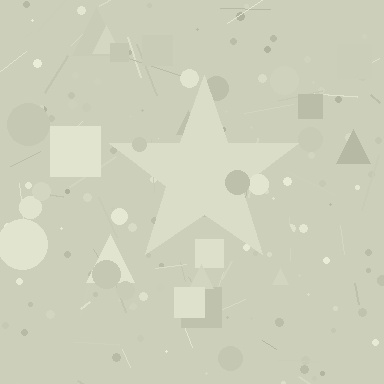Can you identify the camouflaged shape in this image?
The camouflaged shape is a star.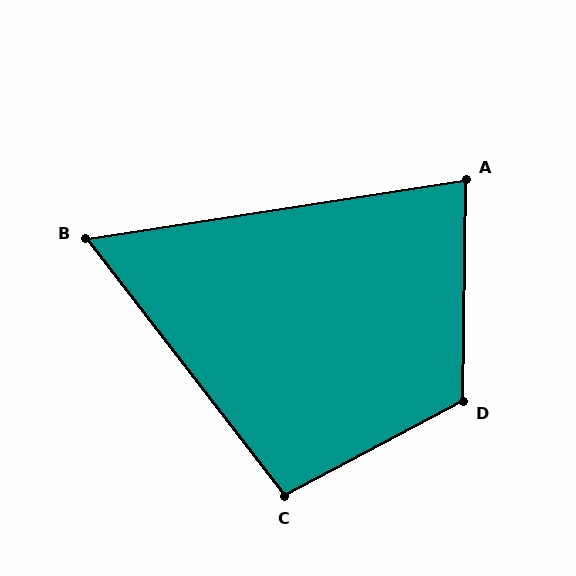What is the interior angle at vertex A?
Approximately 80 degrees (acute).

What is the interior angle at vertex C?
Approximately 100 degrees (obtuse).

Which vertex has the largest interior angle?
D, at approximately 119 degrees.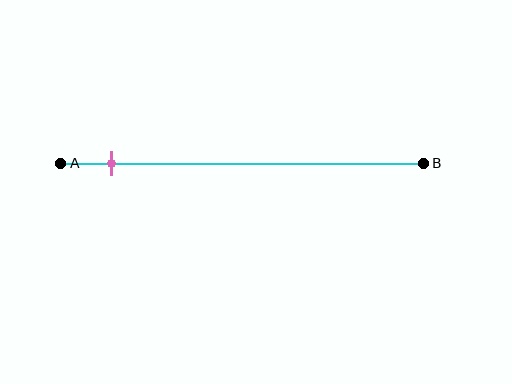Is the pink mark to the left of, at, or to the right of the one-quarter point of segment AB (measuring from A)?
The pink mark is to the left of the one-quarter point of segment AB.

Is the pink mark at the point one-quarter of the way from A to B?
No, the mark is at about 15% from A, not at the 25% one-quarter point.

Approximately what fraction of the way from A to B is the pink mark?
The pink mark is approximately 15% of the way from A to B.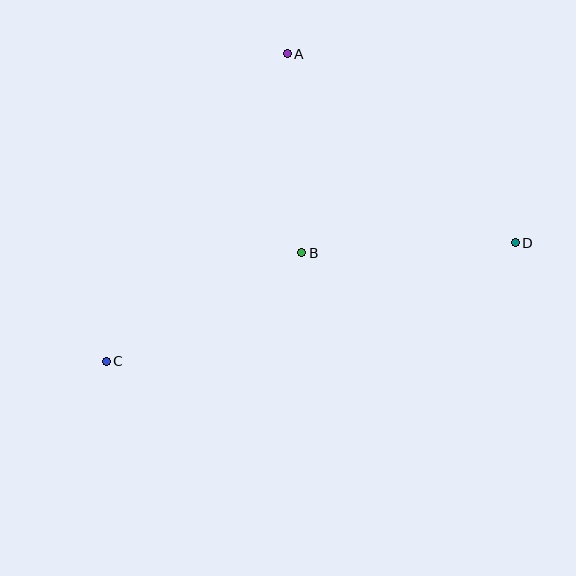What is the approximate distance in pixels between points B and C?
The distance between B and C is approximately 224 pixels.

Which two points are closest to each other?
Points A and B are closest to each other.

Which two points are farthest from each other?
Points C and D are farthest from each other.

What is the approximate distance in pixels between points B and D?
The distance between B and D is approximately 214 pixels.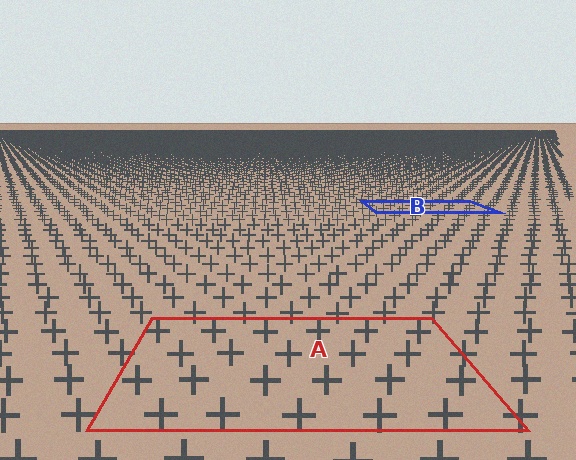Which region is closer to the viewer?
Region A is closer. The texture elements there are larger and more spread out.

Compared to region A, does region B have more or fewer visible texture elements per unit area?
Region B has more texture elements per unit area — they are packed more densely because it is farther away.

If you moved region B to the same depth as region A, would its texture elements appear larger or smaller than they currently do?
They would appear larger. At a closer depth, the same texture elements are projected at a bigger on-screen size.